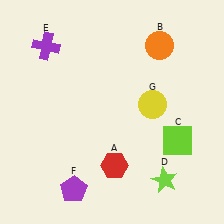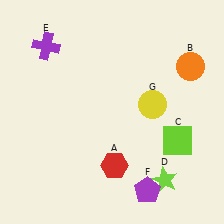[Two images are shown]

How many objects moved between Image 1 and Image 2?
2 objects moved between the two images.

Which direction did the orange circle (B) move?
The orange circle (B) moved right.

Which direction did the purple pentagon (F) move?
The purple pentagon (F) moved right.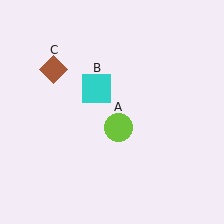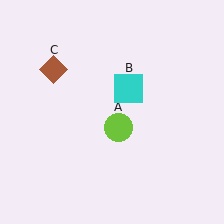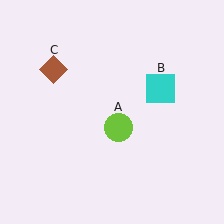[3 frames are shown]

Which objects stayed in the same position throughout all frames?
Lime circle (object A) and brown diamond (object C) remained stationary.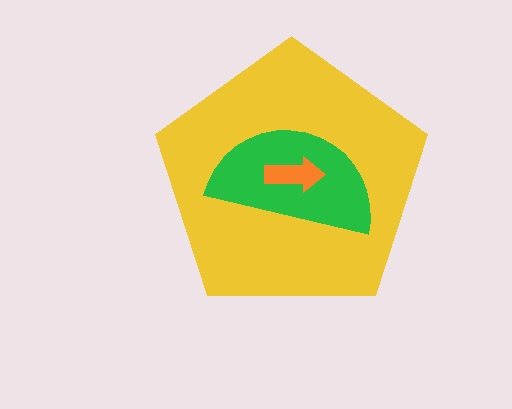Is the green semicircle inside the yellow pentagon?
Yes.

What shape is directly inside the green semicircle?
The orange arrow.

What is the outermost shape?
The yellow pentagon.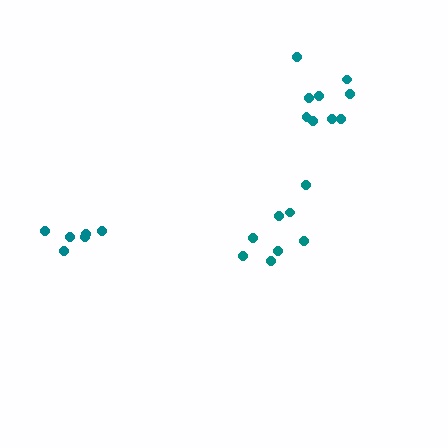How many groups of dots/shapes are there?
There are 3 groups.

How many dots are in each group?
Group 1: 6 dots, Group 2: 8 dots, Group 3: 9 dots (23 total).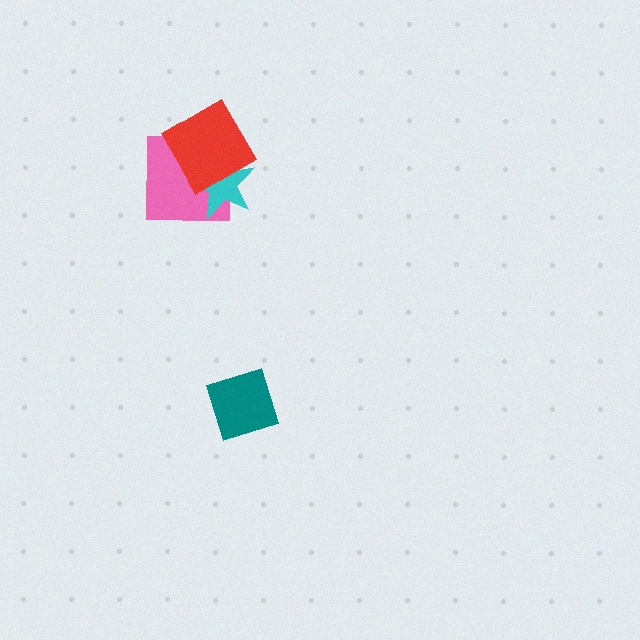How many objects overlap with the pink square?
2 objects overlap with the pink square.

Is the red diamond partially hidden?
No, no other shape covers it.